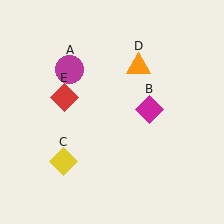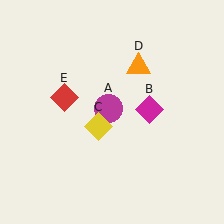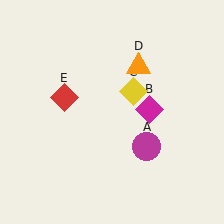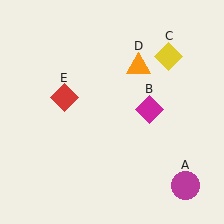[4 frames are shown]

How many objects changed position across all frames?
2 objects changed position: magenta circle (object A), yellow diamond (object C).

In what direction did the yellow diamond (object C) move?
The yellow diamond (object C) moved up and to the right.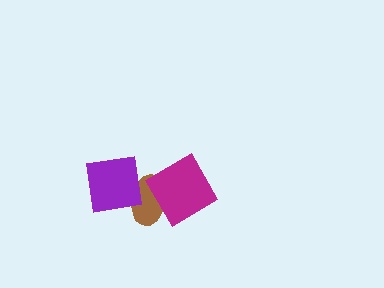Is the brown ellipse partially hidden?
Yes, it is partially covered by another shape.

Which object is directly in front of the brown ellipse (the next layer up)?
The magenta diamond is directly in front of the brown ellipse.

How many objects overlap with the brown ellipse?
2 objects overlap with the brown ellipse.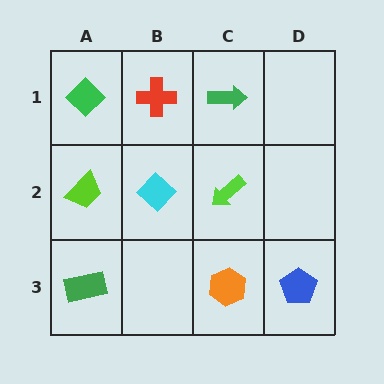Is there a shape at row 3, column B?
No, that cell is empty.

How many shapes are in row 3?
3 shapes.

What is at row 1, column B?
A red cross.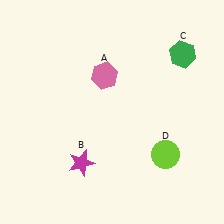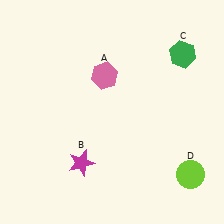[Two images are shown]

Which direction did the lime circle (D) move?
The lime circle (D) moved right.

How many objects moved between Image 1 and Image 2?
1 object moved between the two images.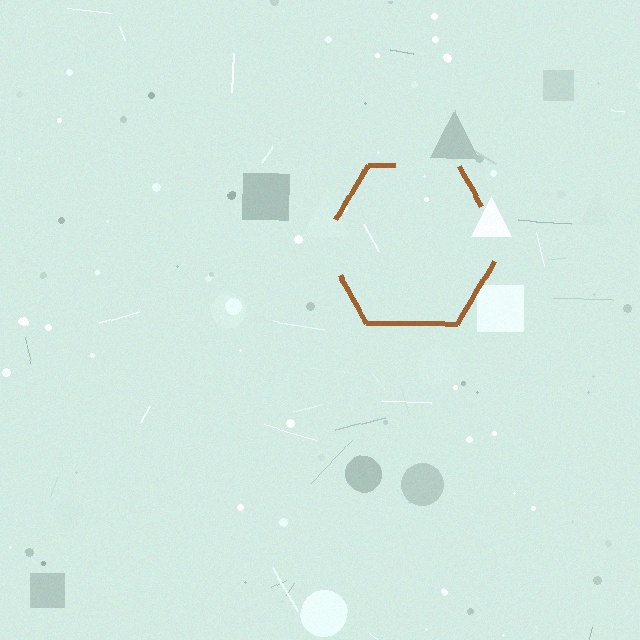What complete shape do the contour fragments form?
The contour fragments form a hexagon.